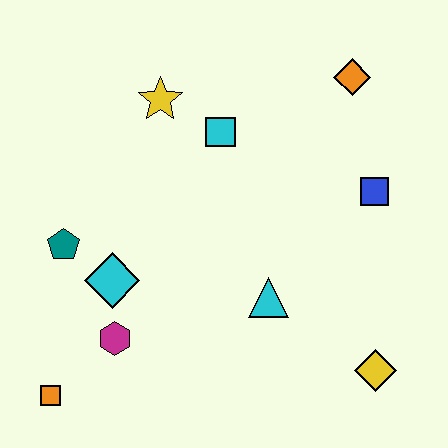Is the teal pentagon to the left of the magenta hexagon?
Yes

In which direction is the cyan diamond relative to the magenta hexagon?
The cyan diamond is above the magenta hexagon.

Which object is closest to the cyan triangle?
The yellow diamond is closest to the cyan triangle.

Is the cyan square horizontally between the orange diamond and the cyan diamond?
Yes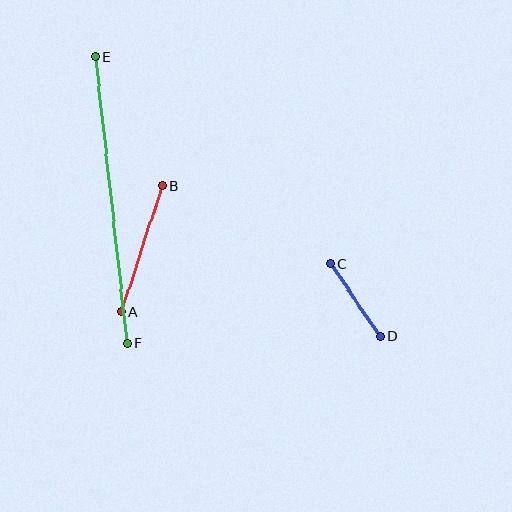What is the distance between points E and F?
The distance is approximately 289 pixels.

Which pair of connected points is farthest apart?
Points E and F are farthest apart.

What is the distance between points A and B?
The distance is approximately 133 pixels.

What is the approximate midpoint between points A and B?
The midpoint is at approximately (142, 249) pixels.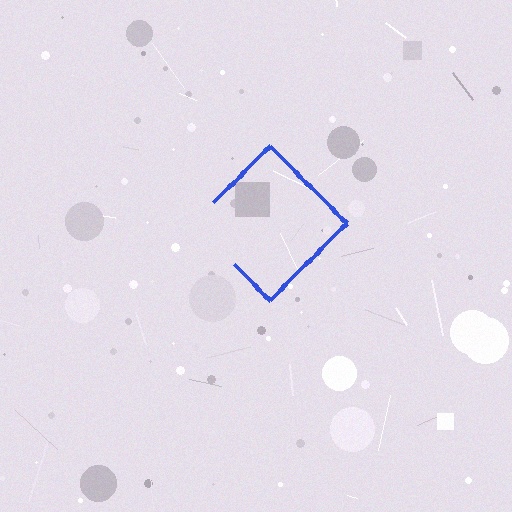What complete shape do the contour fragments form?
The contour fragments form a diamond.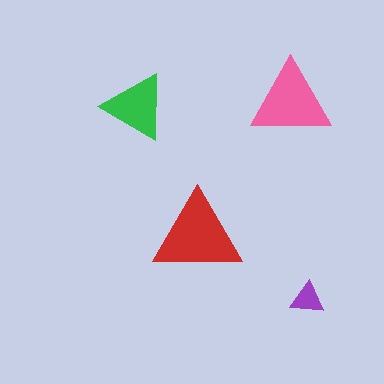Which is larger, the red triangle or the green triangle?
The red one.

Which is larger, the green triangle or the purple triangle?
The green one.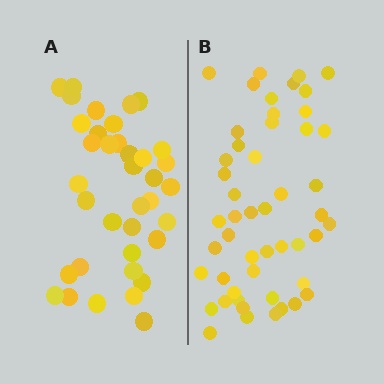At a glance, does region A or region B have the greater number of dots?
Region B (the right region) has more dots.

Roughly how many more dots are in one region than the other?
Region B has approximately 15 more dots than region A.